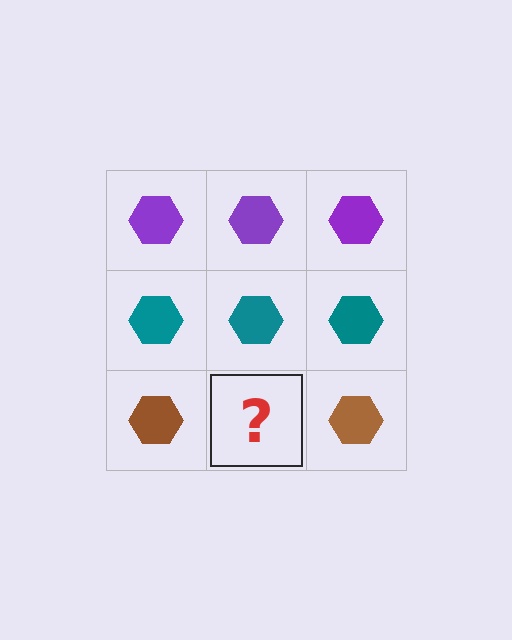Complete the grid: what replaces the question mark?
The question mark should be replaced with a brown hexagon.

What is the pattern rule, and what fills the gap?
The rule is that each row has a consistent color. The gap should be filled with a brown hexagon.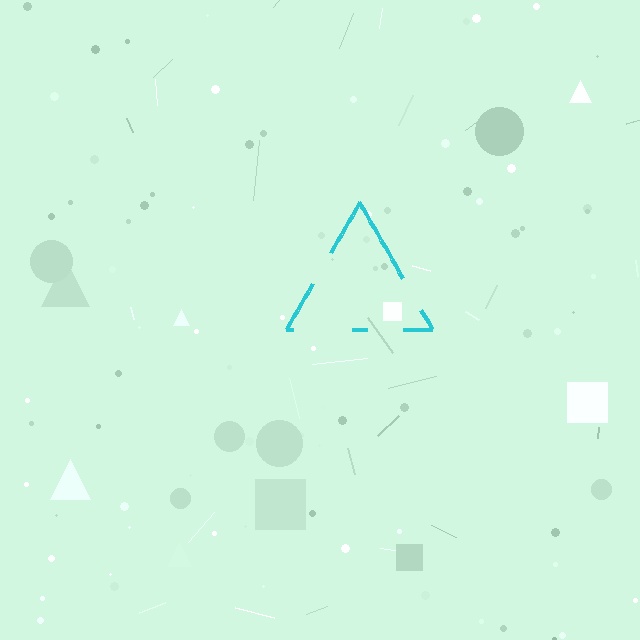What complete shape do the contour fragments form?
The contour fragments form a triangle.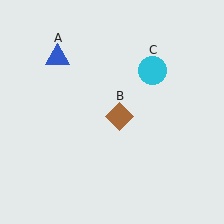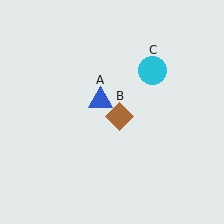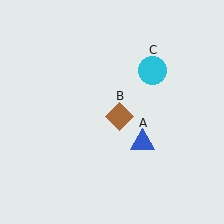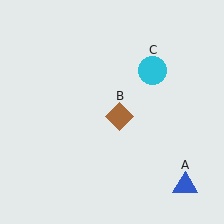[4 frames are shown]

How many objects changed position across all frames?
1 object changed position: blue triangle (object A).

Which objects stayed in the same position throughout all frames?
Brown diamond (object B) and cyan circle (object C) remained stationary.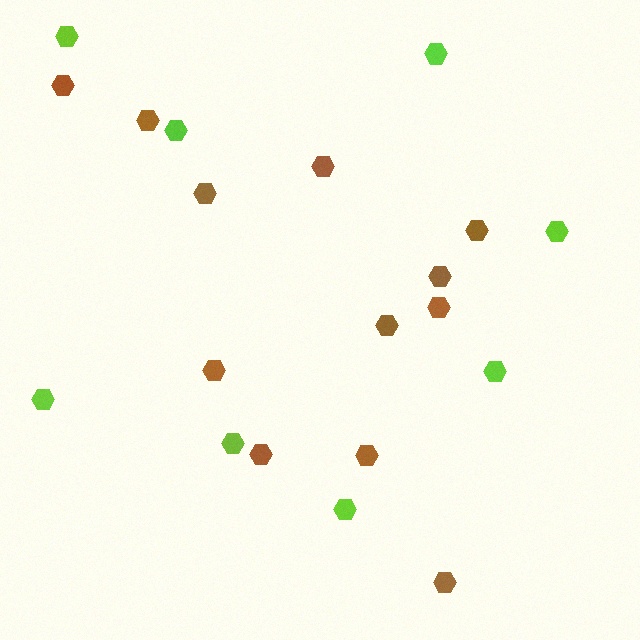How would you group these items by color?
There are 2 groups: one group of lime hexagons (8) and one group of brown hexagons (12).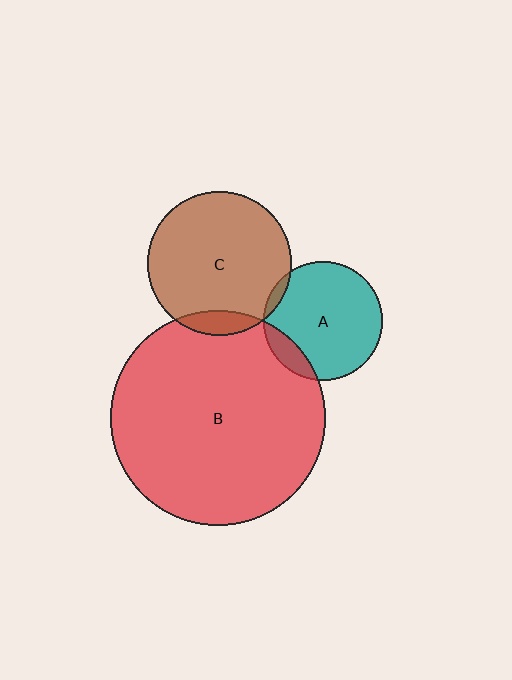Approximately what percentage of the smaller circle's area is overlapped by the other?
Approximately 5%.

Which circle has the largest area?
Circle B (red).